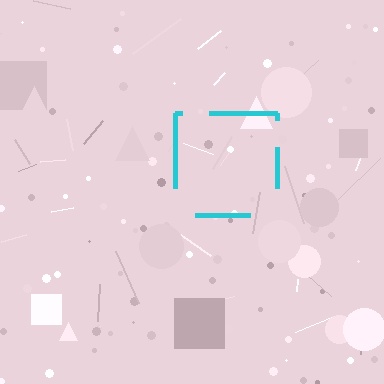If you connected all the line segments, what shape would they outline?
They would outline a square.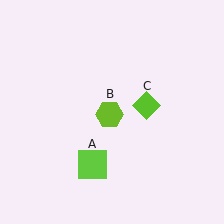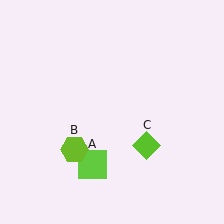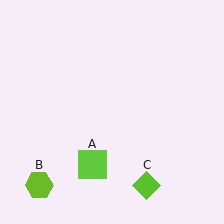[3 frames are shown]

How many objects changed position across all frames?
2 objects changed position: lime hexagon (object B), lime diamond (object C).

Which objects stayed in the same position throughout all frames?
Lime square (object A) remained stationary.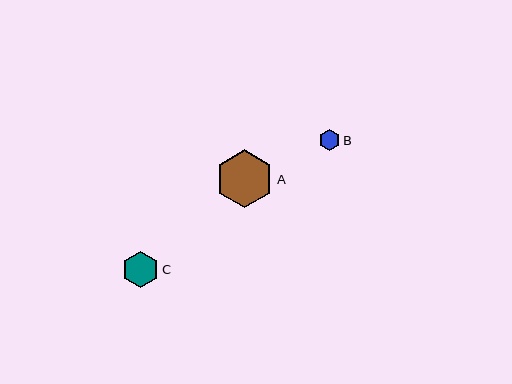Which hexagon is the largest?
Hexagon A is the largest with a size of approximately 58 pixels.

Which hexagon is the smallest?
Hexagon B is the smallest with a size of approximately 21 pixels.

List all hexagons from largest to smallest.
From largest to smallest: A, C, B.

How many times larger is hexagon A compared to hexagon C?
Hexagon A is approximately 1.6 times the size of hexagon C.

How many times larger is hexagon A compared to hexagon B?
Hexagon A is approximately 2.8 times the size of hexagon B.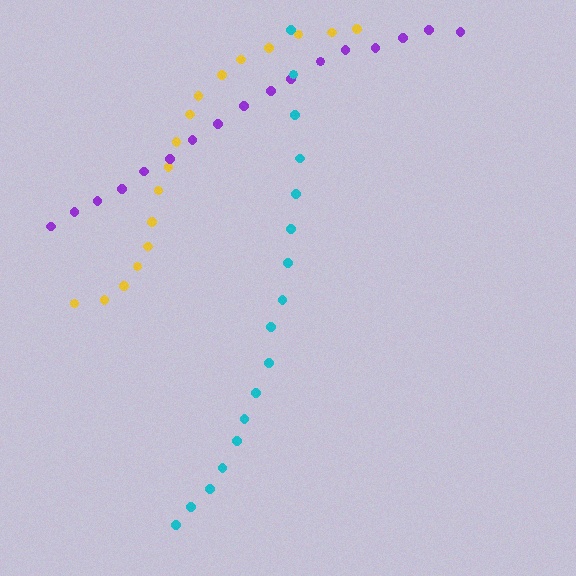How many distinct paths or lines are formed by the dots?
There are 3 distinct paths.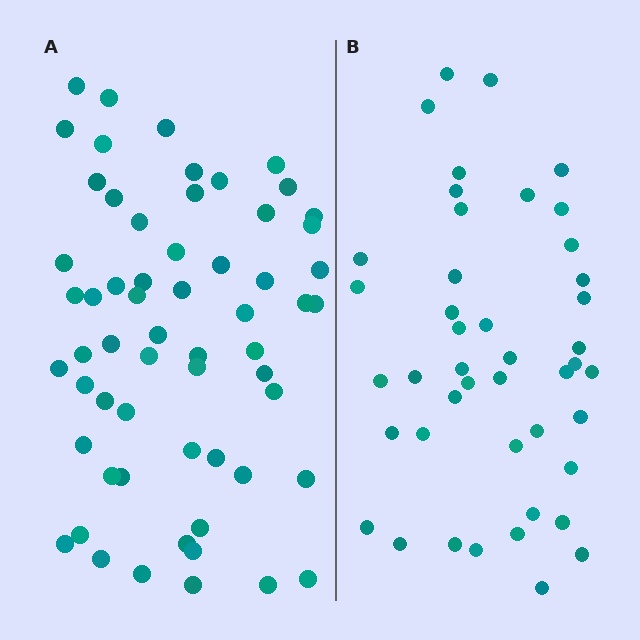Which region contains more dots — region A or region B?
Region A (the left region) has more dots.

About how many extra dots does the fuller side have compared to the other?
Region A has approximately 15 more dots than region B.